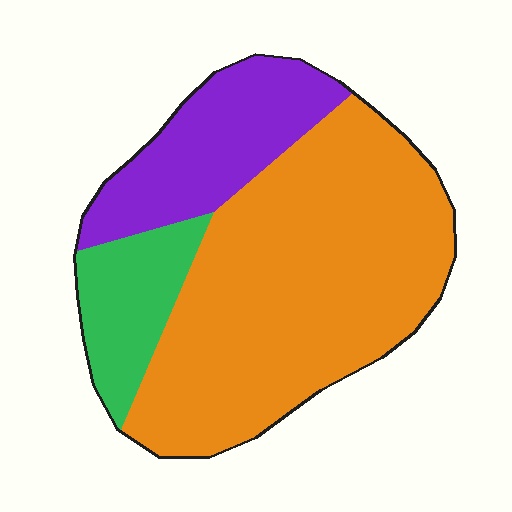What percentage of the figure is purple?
Purple takes up about one fifth (1/5) of the figure.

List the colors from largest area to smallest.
From largest to smallest: orange, purple, green.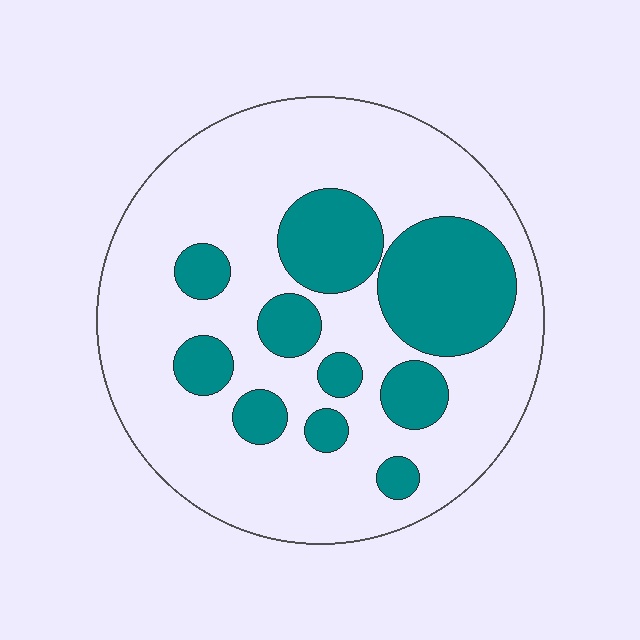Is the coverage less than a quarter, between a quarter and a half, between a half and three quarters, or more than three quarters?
Between a quarter and a half.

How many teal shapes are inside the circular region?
10.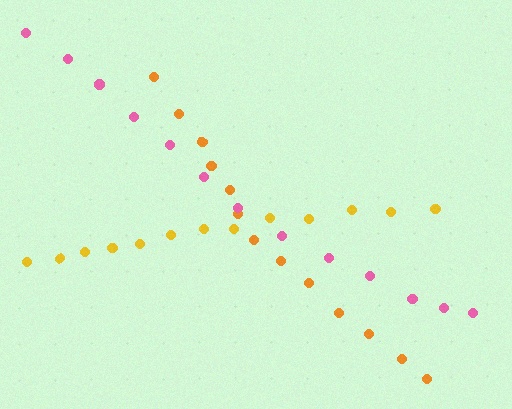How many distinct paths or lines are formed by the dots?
There are 3 distinct paths.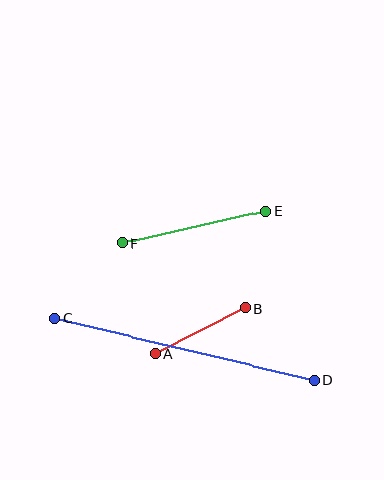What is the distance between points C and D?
The distance is approximately 266 pixels.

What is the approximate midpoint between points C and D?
The midpoint is at approximately (185, 349) pixels.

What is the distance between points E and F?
The distance is approximately 148 pixels.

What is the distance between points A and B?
The distance is approximately 101 pixels.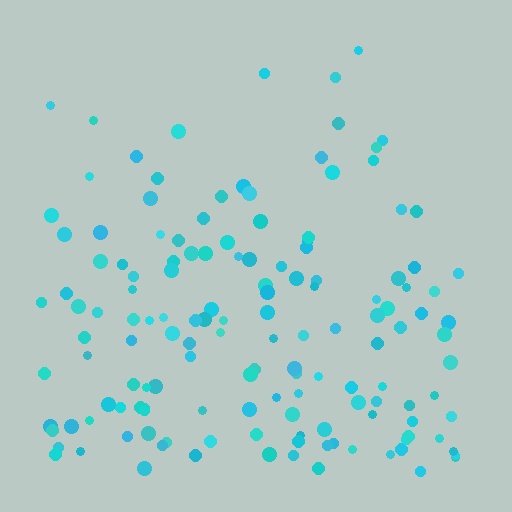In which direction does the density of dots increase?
From top to bottom, with the bottom side densest.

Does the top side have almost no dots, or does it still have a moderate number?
Still a moderate number, just noticeably fewer than the bottom.